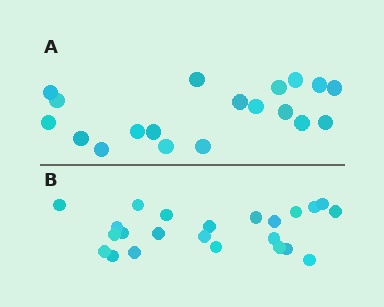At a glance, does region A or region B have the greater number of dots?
Region B (the bottom region) has more dots.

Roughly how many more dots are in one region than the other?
Region B has about 4 more dots than region A.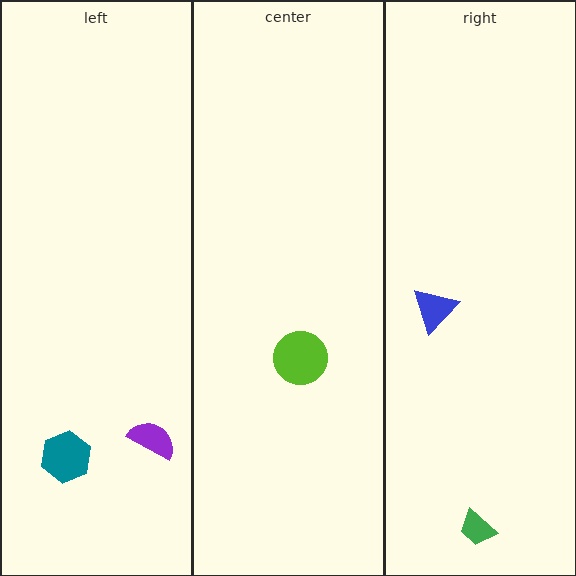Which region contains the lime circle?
The center region.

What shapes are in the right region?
The blue triangle, the green trapezoid.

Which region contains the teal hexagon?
The left region.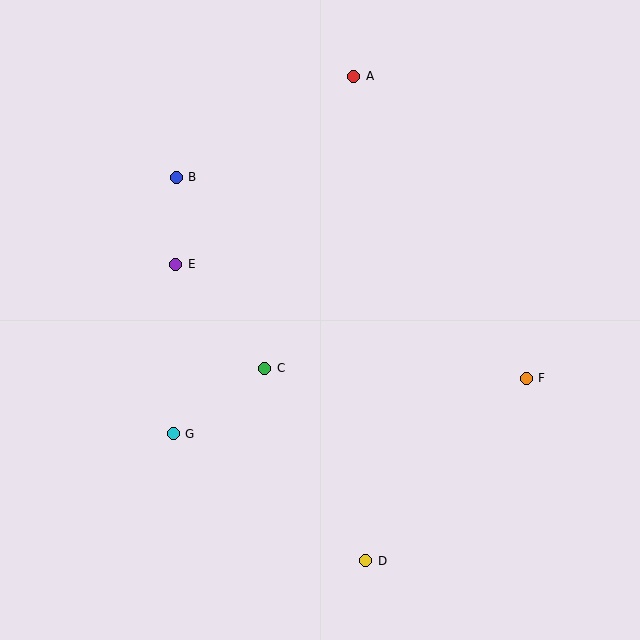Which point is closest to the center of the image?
Point C at (265, 368) is closest to the center.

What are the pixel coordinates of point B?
Point B is at (176, 177).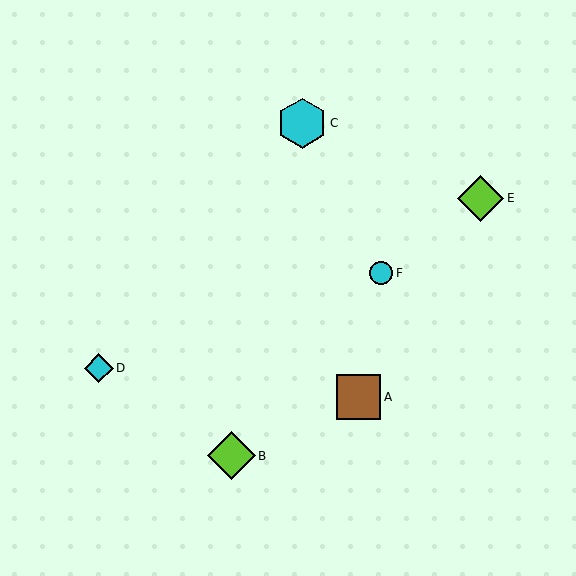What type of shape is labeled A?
Shape A is a brown square.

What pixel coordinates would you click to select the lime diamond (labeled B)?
Click at (232, 456) to select the lime diamond B.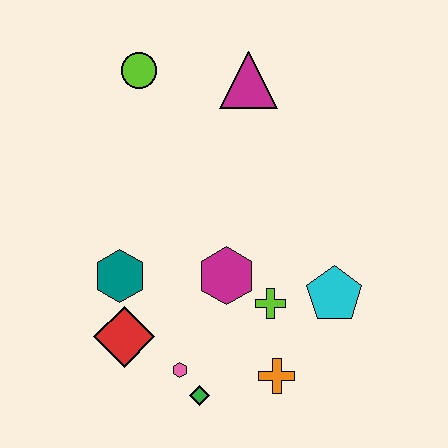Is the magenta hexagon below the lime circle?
Yes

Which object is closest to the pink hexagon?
The green diamond is closest to the pink hexagon.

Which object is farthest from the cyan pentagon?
The lime circle is farthest from the cyan pentagon.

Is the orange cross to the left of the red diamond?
No